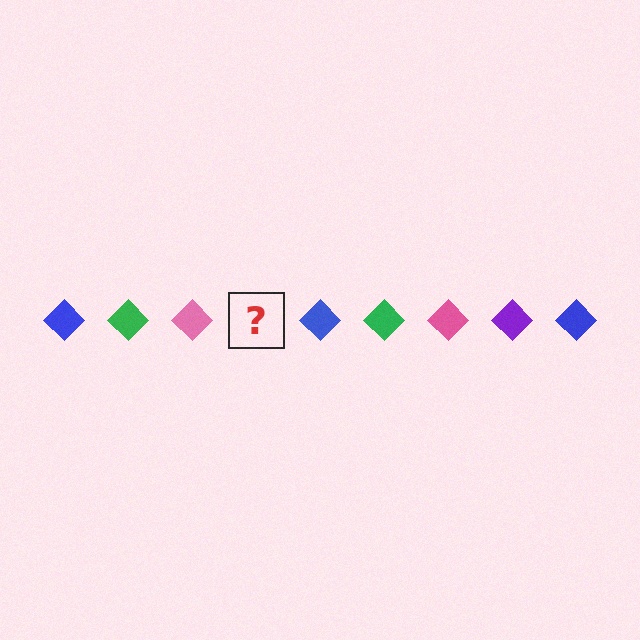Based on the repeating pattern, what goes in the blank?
The blank should be a purple diamond.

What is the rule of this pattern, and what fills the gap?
The rule is that the pattern cycles through blue, green, pink, purple diamonds. The gap should be filled with a purple diamond.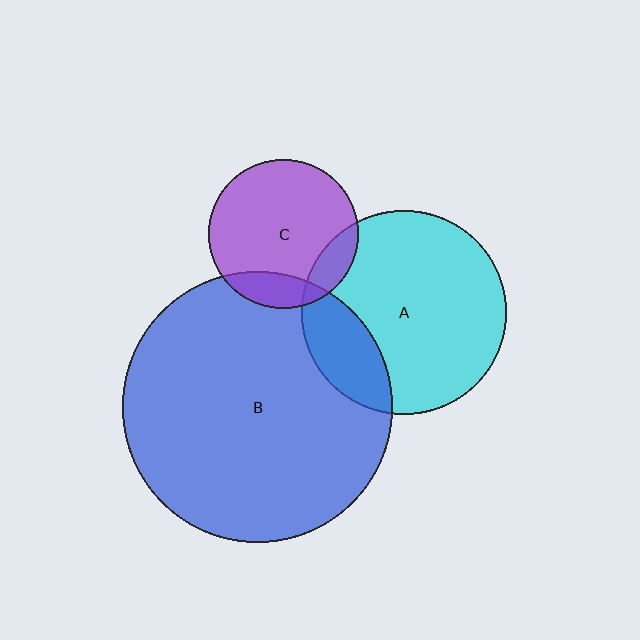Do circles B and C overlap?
Yes.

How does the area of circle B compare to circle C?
Approximately 3.3 times.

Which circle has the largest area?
Circle B (blue).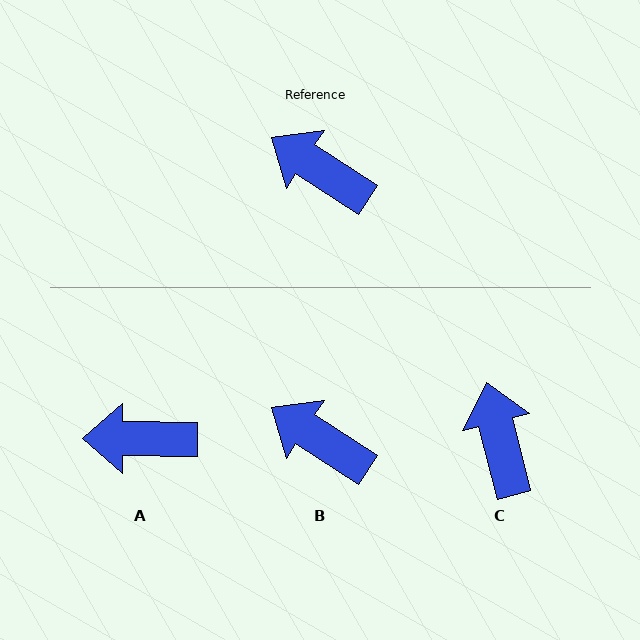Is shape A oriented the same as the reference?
No, it is off by about 33 degrees.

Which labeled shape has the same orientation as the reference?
B.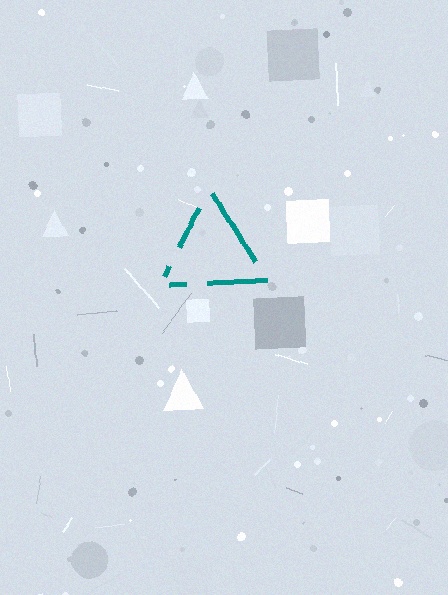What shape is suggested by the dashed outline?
The dashed outline suggests a triangle.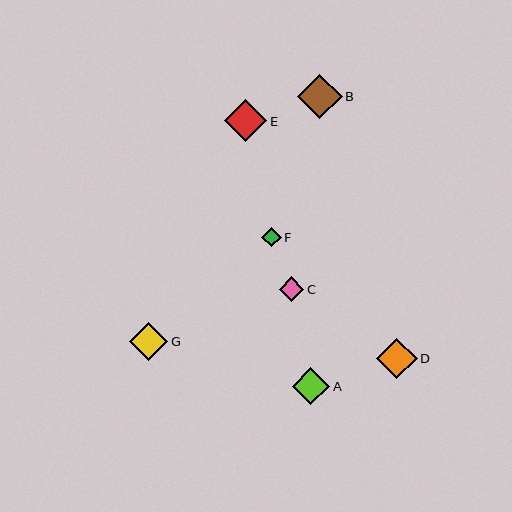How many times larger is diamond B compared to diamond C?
Diamond B is approximately 1.8 times the size of diamond C.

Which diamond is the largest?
Diamond B is the largest with a size of approximately 45 pixels.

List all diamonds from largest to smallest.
From largest to smallest: B, E, D, G, A, C, F.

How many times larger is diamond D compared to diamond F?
Diamond D is approximately 2.1 times the size of diamond F.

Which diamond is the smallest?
Diamond F is the smallest with a size of approximately 20 pixels.